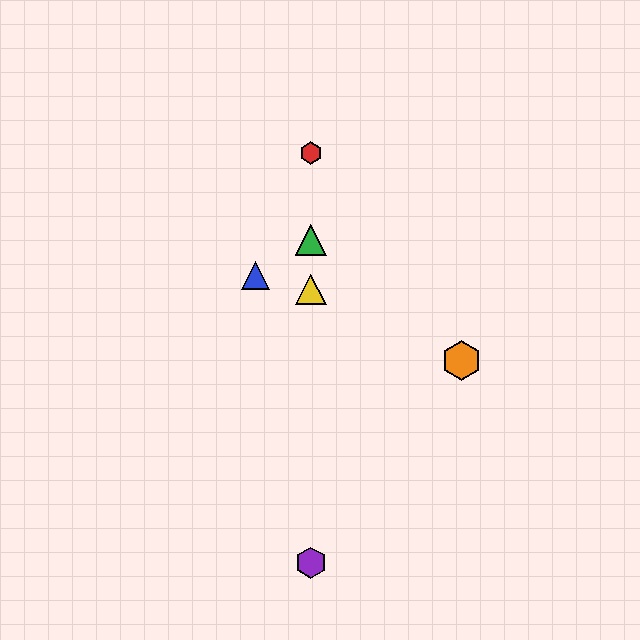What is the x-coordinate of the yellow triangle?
The yellow triangle is at x≈311.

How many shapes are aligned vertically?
4 shapes (the red hexagon, the green triangle, the yellow triangle, the purple hexagon) are aligned vertically.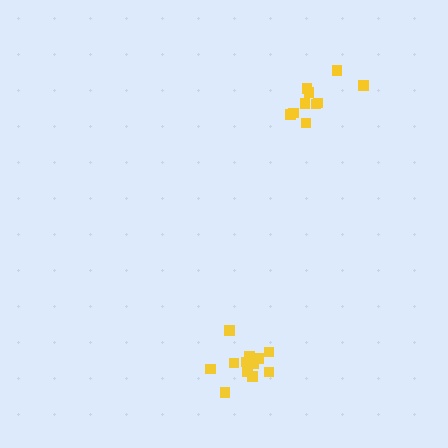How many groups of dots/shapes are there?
There are 2 groups.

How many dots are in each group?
Group 1: 13 dots, Group 2: 10 dots (23 total).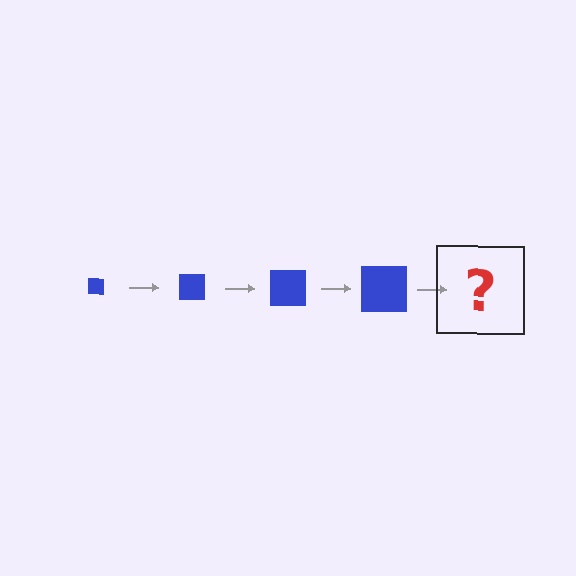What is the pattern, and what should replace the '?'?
The pattern is that the square gets progressively larger each step. The '?' should be a blue square, larger than the previous one.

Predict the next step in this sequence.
The next step is a blue square, larger than the previous one.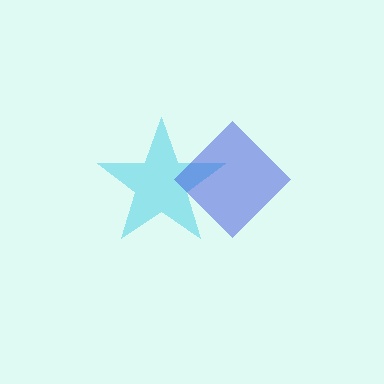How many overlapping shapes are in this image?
There are 2 overlapping shapes in the image.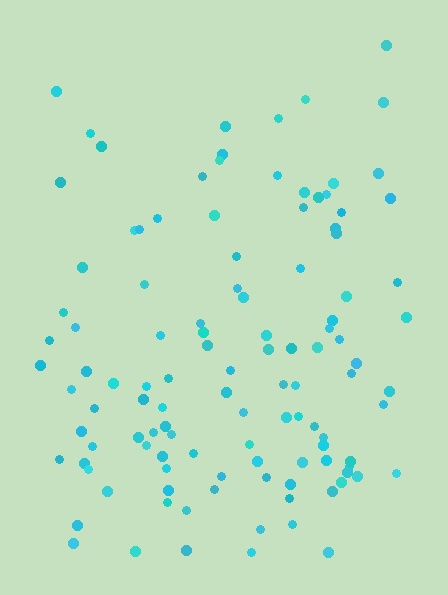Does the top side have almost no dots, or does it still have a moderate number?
Still a moderate number, just noticeably fewer than the bottom.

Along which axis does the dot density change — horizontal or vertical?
Vertical.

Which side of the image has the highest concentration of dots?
The bottom.